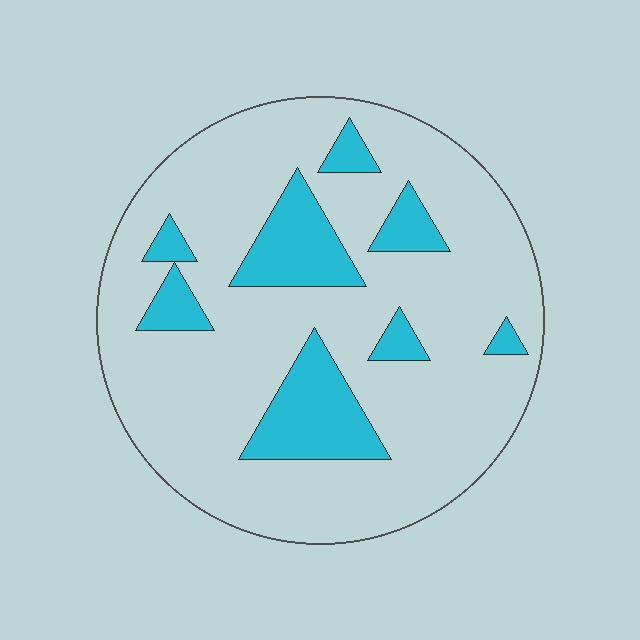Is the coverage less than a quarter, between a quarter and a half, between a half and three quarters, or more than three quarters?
Less than a quarter.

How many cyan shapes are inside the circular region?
8.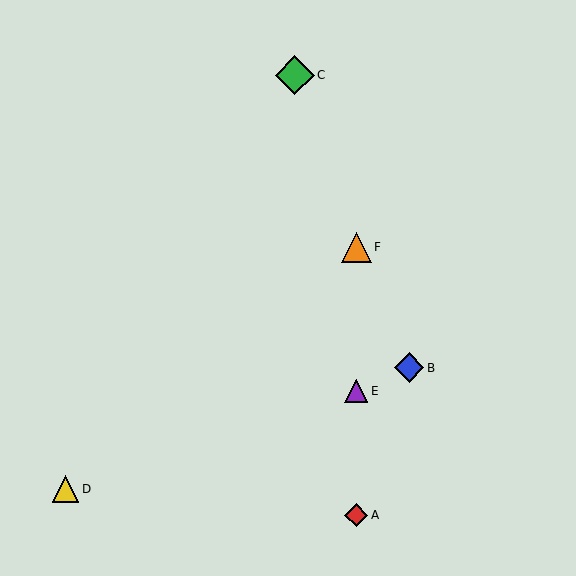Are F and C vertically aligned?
No, F is at x≈356 and C is at x≈295.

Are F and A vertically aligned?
Yes, both are at x≈356.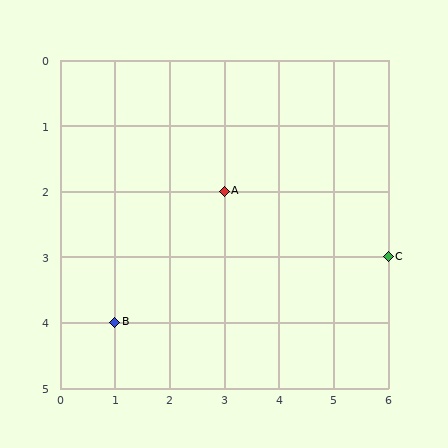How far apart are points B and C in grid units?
Points B and C are 5 columns and 1 row apart (about 5.1 grid units diagonally).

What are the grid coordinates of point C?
Point C is at grid coordinates (6, 3).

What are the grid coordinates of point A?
Point A is at grid coordinates (3, 2).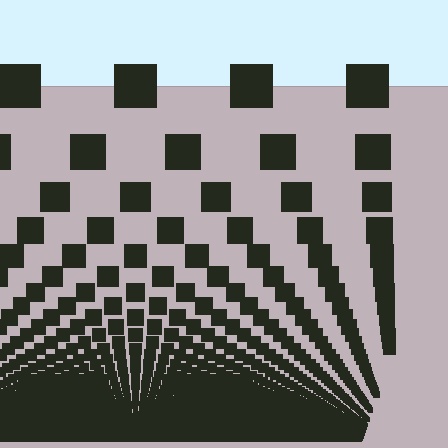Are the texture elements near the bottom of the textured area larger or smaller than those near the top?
Smaller. The gradient is inverted — elements near the bottom are smaller and denser.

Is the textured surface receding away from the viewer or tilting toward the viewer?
The surface appears to tilt toward the viewer. Texture elements get larger and sparser toward the top.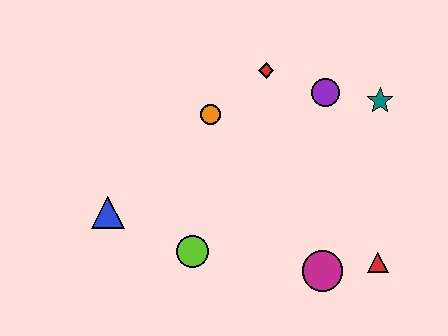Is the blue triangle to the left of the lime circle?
Yes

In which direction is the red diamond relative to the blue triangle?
The red diamond is to the right of the blue triangle.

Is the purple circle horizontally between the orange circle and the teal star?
Yes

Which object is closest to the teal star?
The purple circle is closest to the teal star.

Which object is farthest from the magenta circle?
The blue triangle is farthest from the magenta circle.